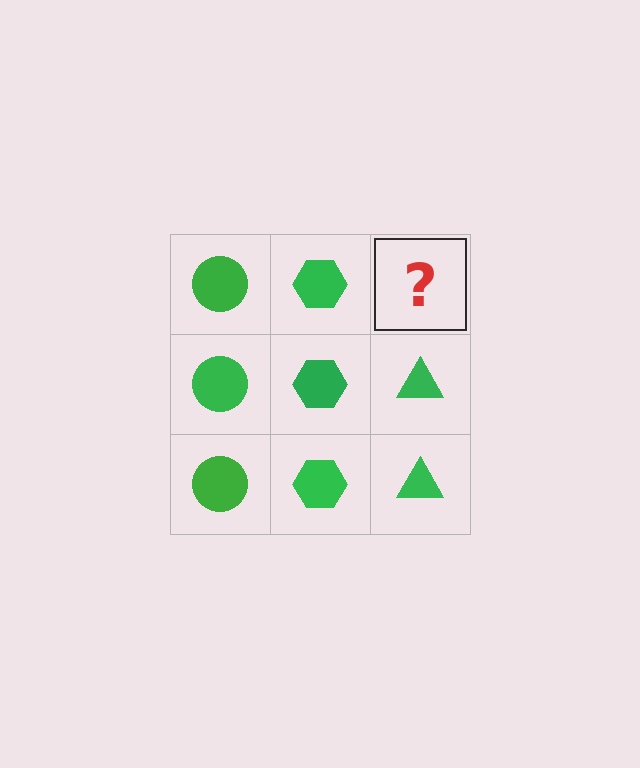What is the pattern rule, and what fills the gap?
The rule is that each column has a consistent shape. The gap should be filled with a green triangle.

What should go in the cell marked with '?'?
The missing cell should contain a green triangle.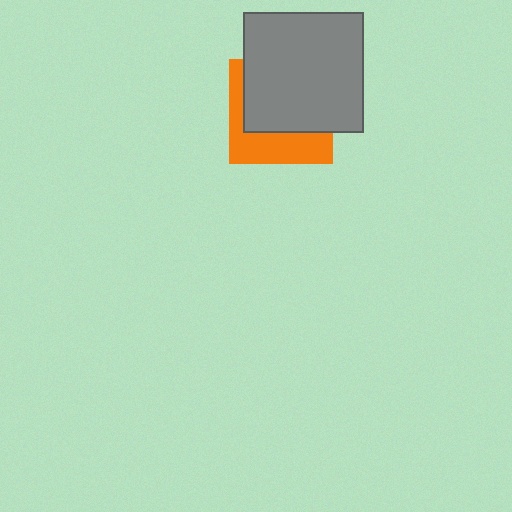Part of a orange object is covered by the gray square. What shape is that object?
It is a square.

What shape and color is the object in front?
The object in front is a gray square.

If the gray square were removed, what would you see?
You would see the complete orange square.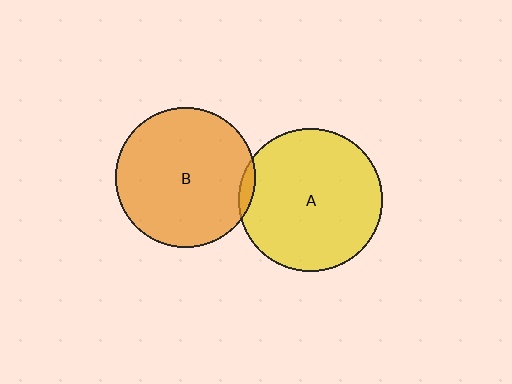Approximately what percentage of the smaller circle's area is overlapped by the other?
Approximately 5%.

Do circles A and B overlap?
Yes.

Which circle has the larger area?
Circle A (yellow).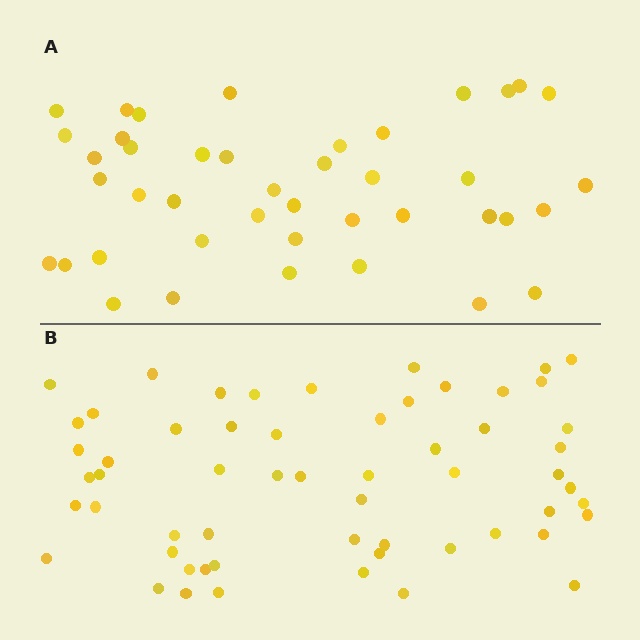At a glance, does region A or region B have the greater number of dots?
Region B (the bottom region) has more dots.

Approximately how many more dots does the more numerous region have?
Region B has approximately 15 more dots than region A.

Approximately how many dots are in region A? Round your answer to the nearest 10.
About 40 dots. (The exact count is 42, which rounds to 40.)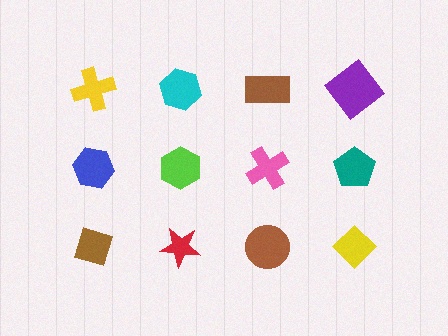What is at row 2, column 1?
A blue hexagon.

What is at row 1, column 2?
A cyan hexagon.